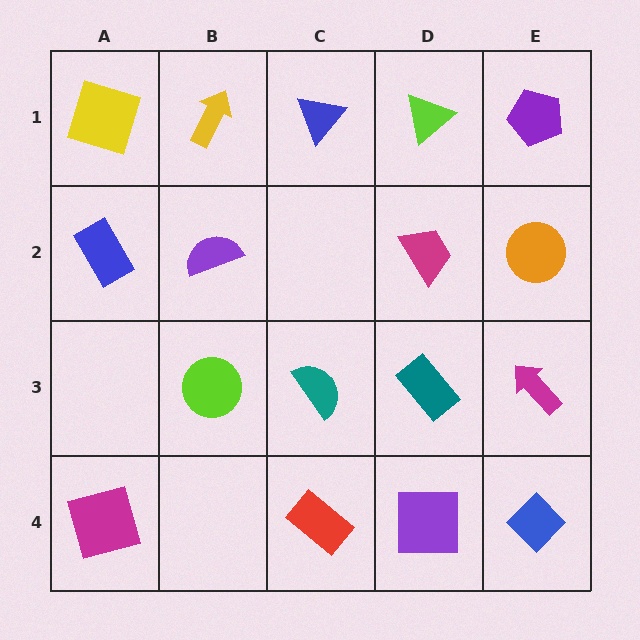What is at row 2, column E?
An orange circle.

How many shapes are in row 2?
4 shapes.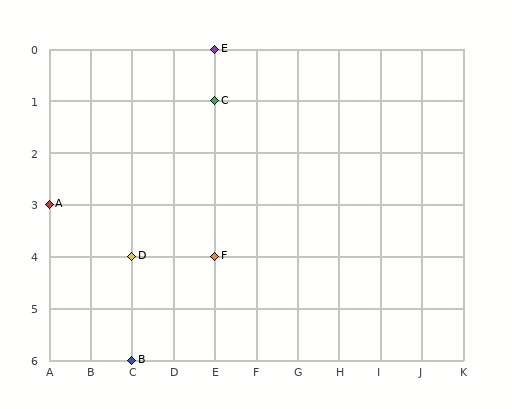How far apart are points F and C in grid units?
Points F and C are 3 rows apart.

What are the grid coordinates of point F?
Point F is at grid coordinates (E, 4).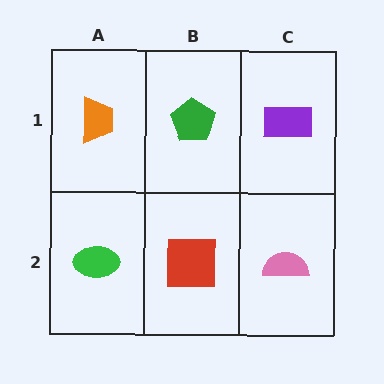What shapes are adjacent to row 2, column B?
A green pentagon (row 1, column B), a green ellipse (row 2, column A), a pink semicircle (row 2, column C).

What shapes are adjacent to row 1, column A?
A green ellipse (row 2, column A), a green pentagon (row 1, column B).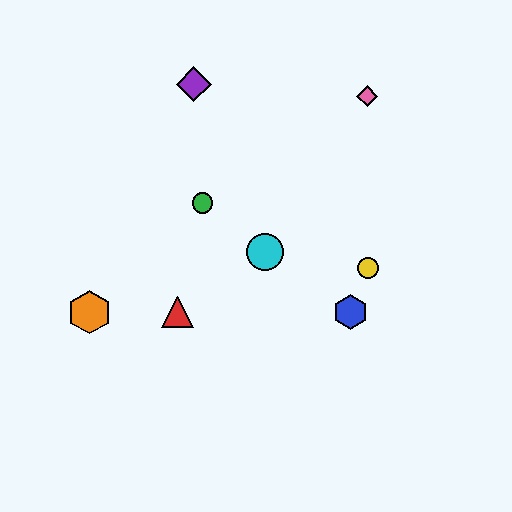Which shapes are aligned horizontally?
The red triangle, the blue hexagon, the orange hexagon are aligned horizontally.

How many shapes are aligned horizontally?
3 shapes (the red triangle, the blue hexagon, the orange hexagon) are aligned horizontally.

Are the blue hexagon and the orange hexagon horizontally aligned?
Yes, both are at y≈312.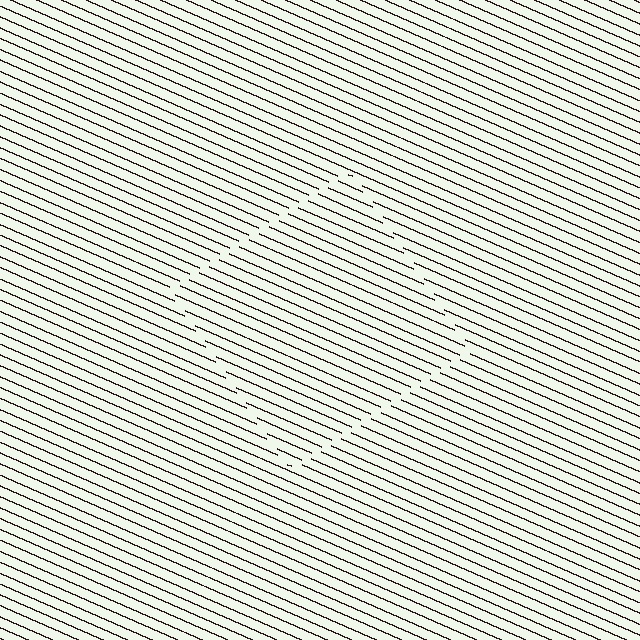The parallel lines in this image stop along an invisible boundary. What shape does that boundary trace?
An illusory square. The interior of the shape contains the same grating, shifted by half a period — the contour is defined by the phase discontinuity where line-ends from the inner and outer gratings abut.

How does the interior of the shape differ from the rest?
The interior of the shape contains the same grating, shifted by half a period — the contour is defined by the phase discontinuity where line-ends from the inner and outer gratings abut.